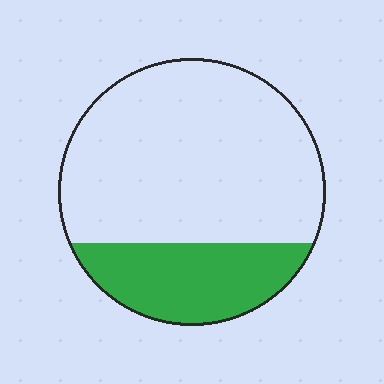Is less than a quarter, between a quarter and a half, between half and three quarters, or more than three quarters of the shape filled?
Between a quarter and a half.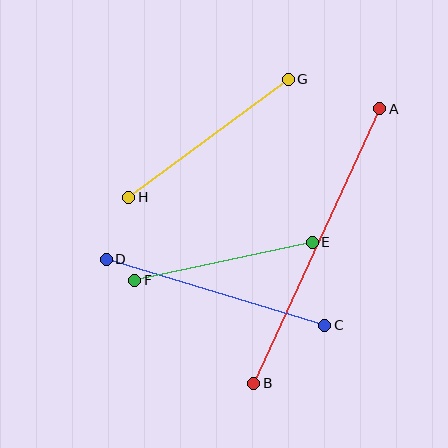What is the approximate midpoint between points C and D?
The midpoint is at approximately (215, 292) pixels.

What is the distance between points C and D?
The distance is approximately 228 pixels.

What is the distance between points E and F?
The distance is approximately 182 pixels.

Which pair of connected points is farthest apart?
Points A and B are farthest apart.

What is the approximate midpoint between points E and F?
The midpoint is at approximately (224, 261) pixels.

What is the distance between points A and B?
The distance is approximately 302 pixels.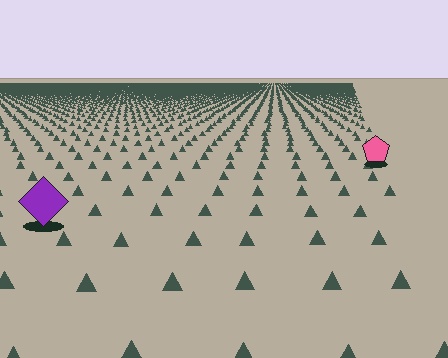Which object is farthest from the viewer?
The pink pentagon is farthest from the viewer. It appears smaller and the ground texture around it is denser.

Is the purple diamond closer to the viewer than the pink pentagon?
Yes. The purple diamond is closer — you can tell from the texture gradient: the ground texture is coarser near it.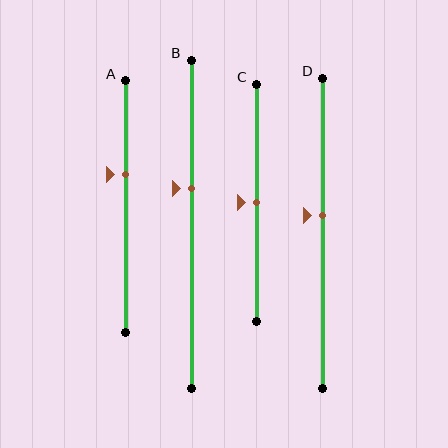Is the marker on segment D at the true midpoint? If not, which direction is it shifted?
No, the marker on segment D is shifted upward by about 6% of the segment length.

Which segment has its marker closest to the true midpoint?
Segment C has its marker closest to the true midpoint.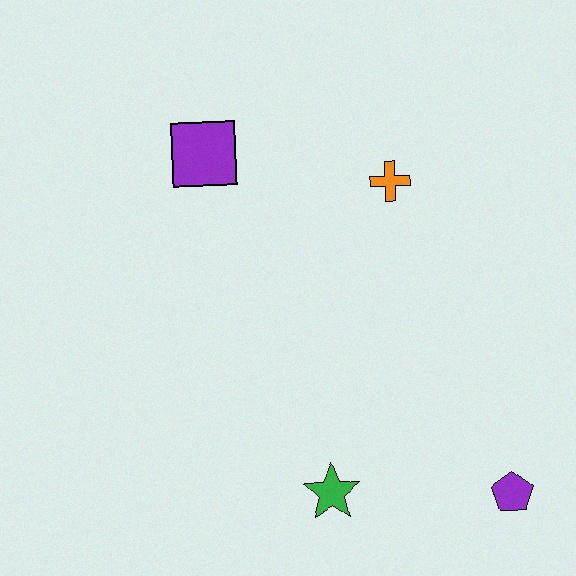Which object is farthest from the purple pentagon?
The purple square is farthest from the purple pentagon.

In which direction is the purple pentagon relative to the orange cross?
The purple pentagon is below the orange cross.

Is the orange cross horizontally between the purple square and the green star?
No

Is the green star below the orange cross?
Yes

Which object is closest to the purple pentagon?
The green star is closest to the purple pentagon.